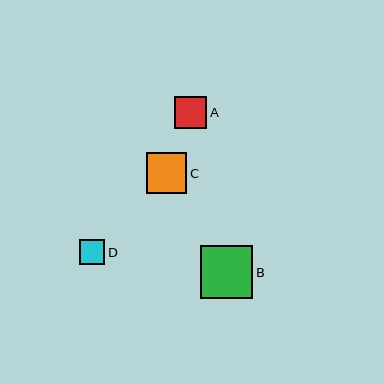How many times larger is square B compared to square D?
Square B is approximately 2.1 times the size of square D.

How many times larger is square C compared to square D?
Square C is approximately 1.6 times the size of square D.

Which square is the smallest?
Square D is the smallest with a size of approximately 25 pixels.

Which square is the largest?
Square B is the largest with a size of approximately 53 pixels.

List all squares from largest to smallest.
From largest to smallest: B, C, A, D.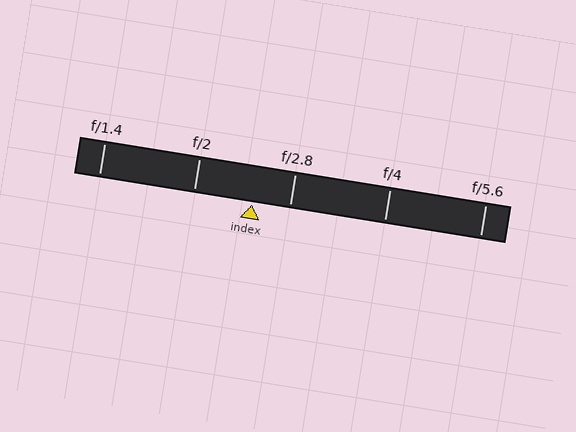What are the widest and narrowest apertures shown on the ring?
The widest aperture shown is f/1.4 and the narrowest is f/5.6.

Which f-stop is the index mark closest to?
The index mark is closest to f/2.8.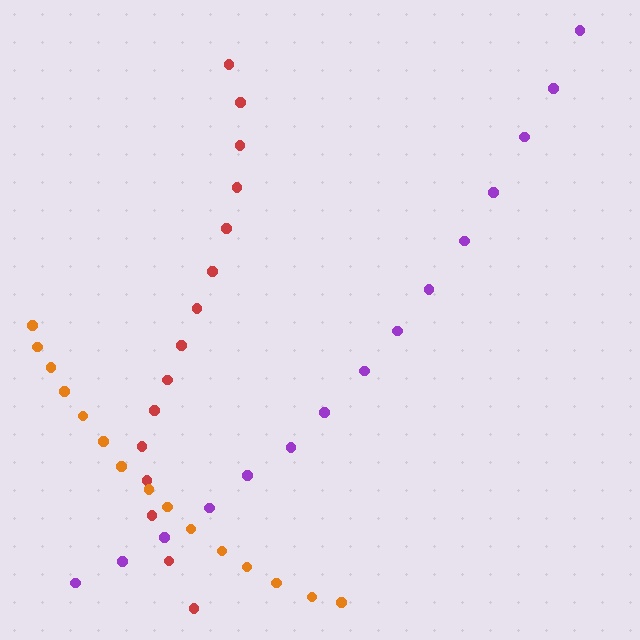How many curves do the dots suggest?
There are 3 distinct paths.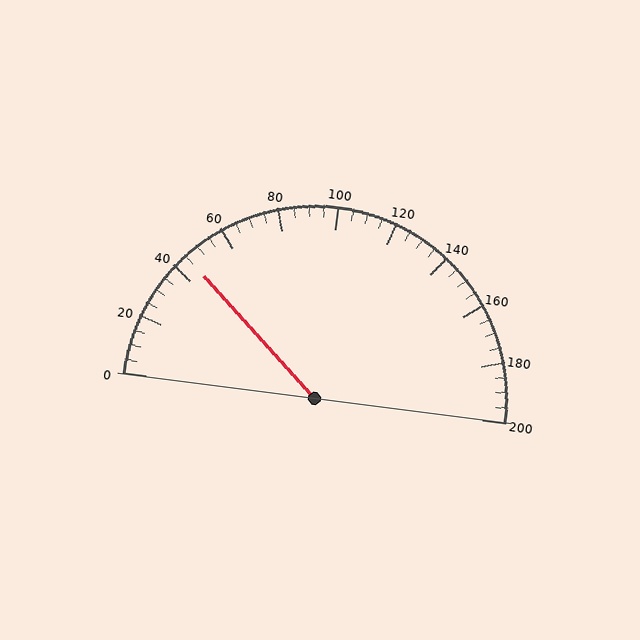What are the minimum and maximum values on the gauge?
The gauge ranges from 0 to 200.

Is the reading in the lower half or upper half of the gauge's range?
The reading is in the lower half of the range (0 to 200).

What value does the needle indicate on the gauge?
The needle indicates approximately 45.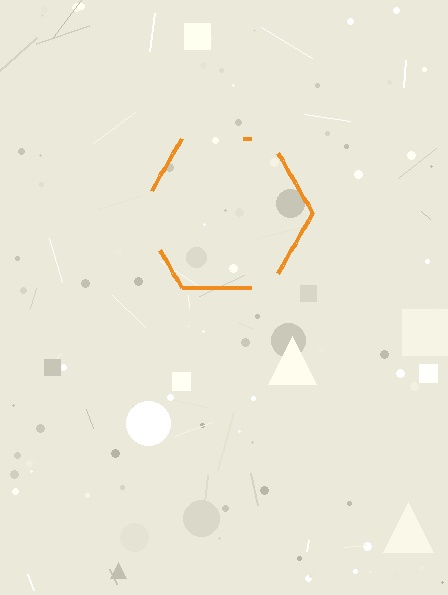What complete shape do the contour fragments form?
The contour fragments form a hexagon.